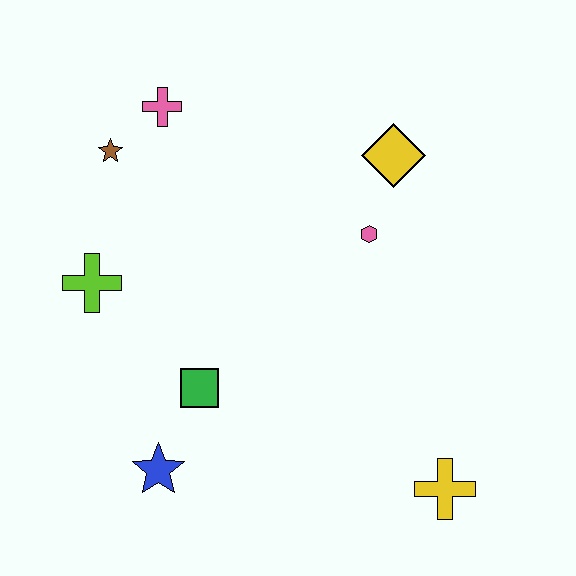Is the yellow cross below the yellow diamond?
Yes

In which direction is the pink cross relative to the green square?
The pink cross is above the green square.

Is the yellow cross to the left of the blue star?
No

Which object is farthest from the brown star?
The yellow cross is farthest from the brown star.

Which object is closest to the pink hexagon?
The yellow diamond is closest to the pink hexagon.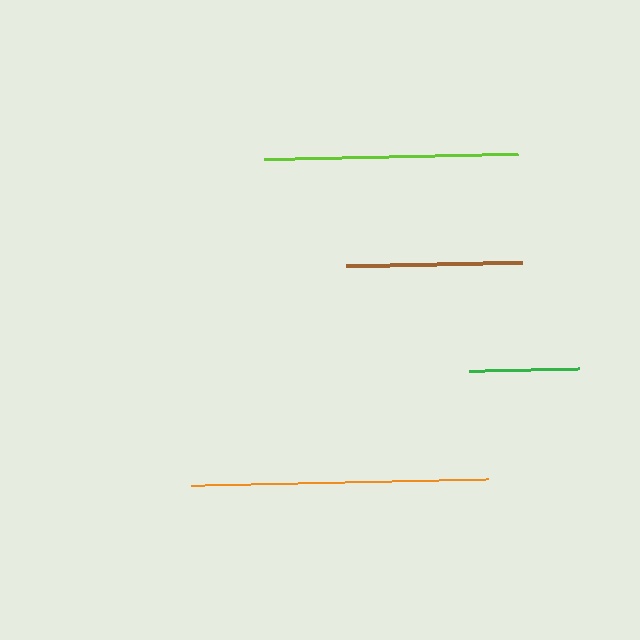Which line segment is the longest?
The orange line is the longest at approximately 298 pixels.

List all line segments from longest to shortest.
From longest to shortest: orange, lime, brown, green.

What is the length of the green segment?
The green segment is approximately 110 pixels long.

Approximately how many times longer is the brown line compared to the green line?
The brown line is approximately 1.6 times the length of the green line.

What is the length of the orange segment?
The orange segment is approximately 298 pixels long.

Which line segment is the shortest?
The green line is the shortest at approximately 110 pixels.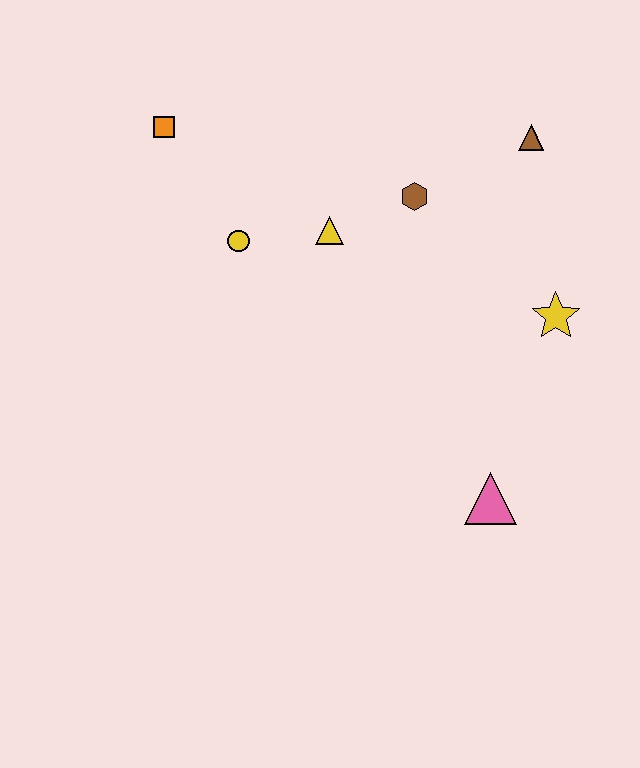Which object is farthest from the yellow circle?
The pink triangle is farthest from the yellow circle.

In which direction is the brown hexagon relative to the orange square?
The brown hexagon is to the right of the orange square.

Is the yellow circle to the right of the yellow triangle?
No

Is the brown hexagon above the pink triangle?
Yes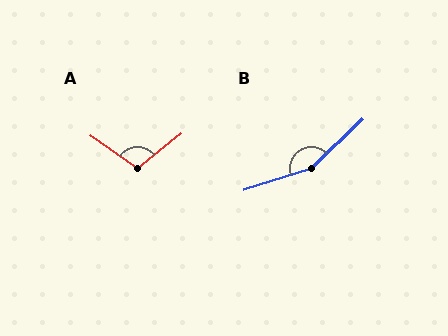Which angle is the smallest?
A, at approximately 106 degrees.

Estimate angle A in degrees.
Approximately 106 degrees.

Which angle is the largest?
B, at approximately 153 degrees.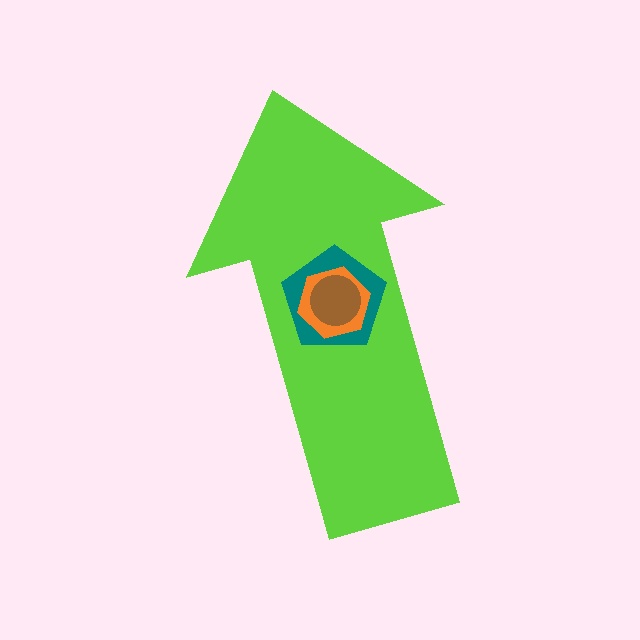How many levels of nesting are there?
4.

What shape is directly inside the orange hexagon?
The brown circle.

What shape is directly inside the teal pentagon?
The orange hexagon.